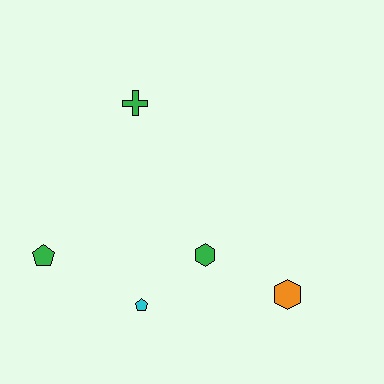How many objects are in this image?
There are 5 objects.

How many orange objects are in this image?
There is 1 orange object.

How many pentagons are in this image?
There are 2 pentagons.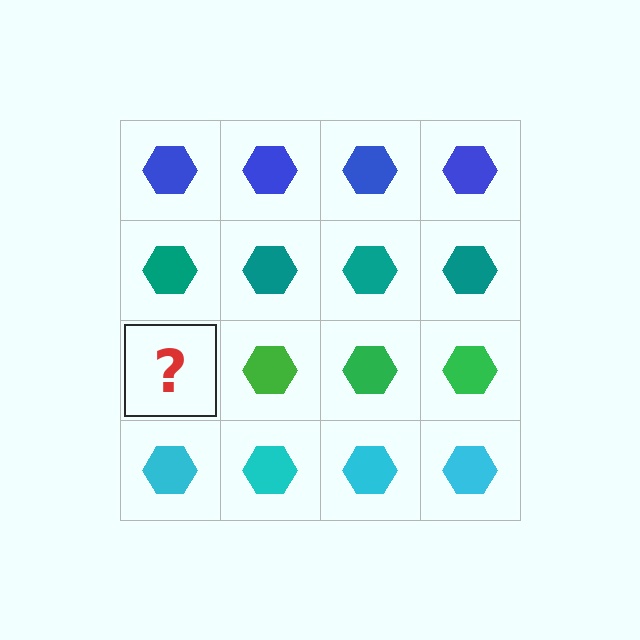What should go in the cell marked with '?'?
The missing cell should contain a green hexagon.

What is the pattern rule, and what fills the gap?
The rule is that each row has a consistent color. The gap should be filled with a green hexagon.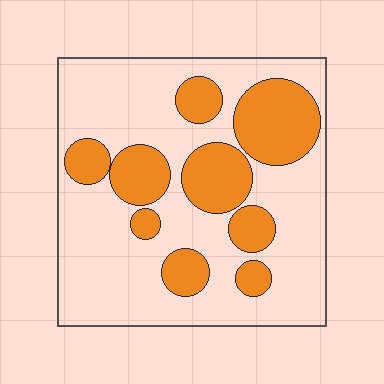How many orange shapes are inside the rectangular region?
9.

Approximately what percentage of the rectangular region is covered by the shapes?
Approximately 30%.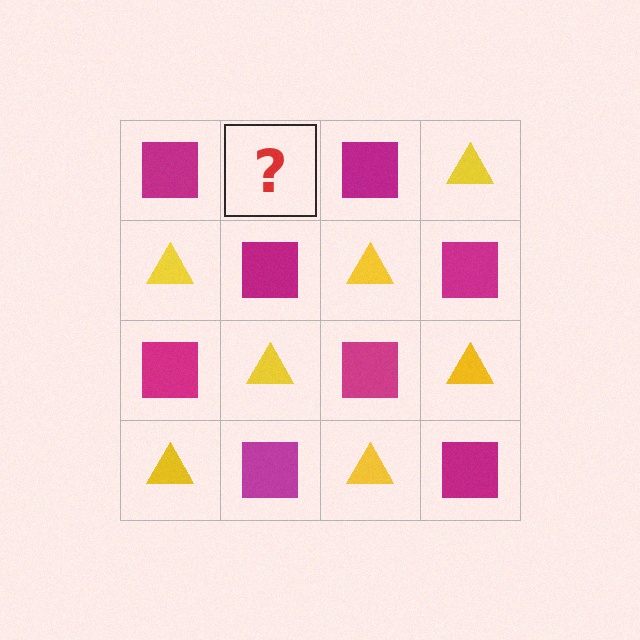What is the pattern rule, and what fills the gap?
The rule is that it alternates magenta square and yellow triangle in a checkerboard pattern. The gap should be filled with a yellow triangle.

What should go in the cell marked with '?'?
The missing cell should contain a yellow triangle.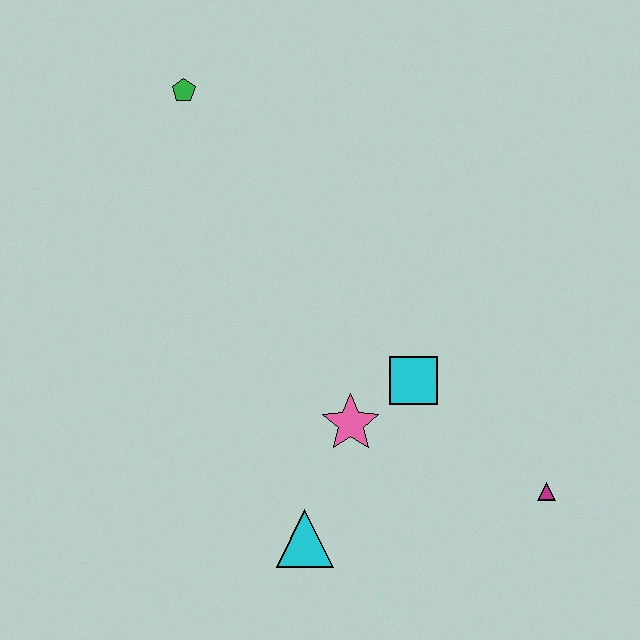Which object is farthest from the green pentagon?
The magenta triangle is farthest from the green pentagon.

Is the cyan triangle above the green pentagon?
No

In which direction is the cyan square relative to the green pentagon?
The cyan square is below the green pentagon.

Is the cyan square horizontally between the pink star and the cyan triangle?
No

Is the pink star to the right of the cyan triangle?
Yes